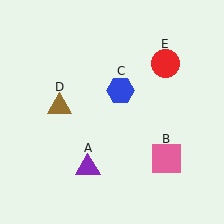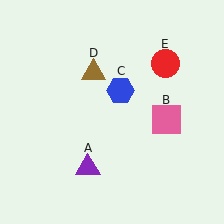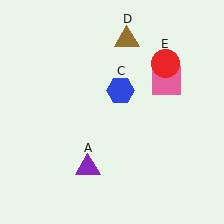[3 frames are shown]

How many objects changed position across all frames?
2 objects changed position: pink square (object B), brown triangle (object D).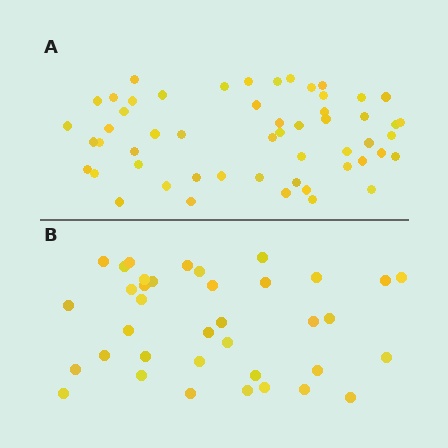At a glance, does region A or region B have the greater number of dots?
Region A (the top region) has more dots.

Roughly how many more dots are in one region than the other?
Region A has approximately 15 more dots than region B.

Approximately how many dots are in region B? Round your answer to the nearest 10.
About 40 dots. (The exact count is 37, which rounds to 40.)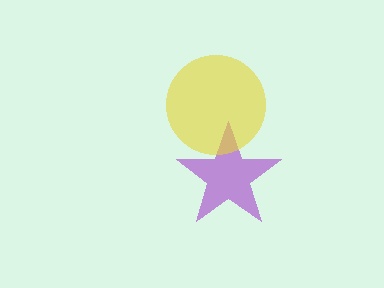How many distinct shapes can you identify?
There are 2 distinct shapes: a purple star, a yellow circle.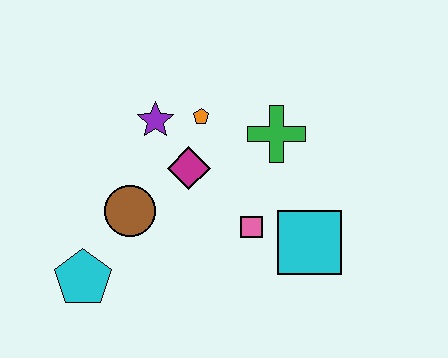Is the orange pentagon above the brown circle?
Yes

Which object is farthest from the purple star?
The cyan square is farthest from the purple star.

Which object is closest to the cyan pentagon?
The brown circle is closest to the cyan pentagon.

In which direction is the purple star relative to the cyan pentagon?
The purple star is above the cyan pentagon.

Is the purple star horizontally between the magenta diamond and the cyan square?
No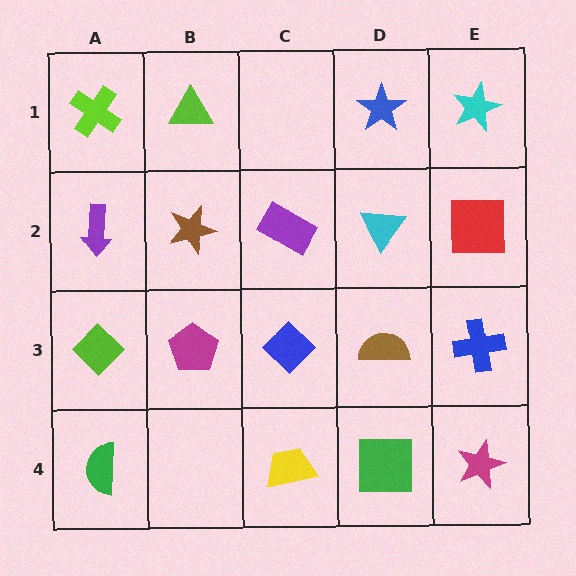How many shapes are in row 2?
5 shapes.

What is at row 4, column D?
A green square.